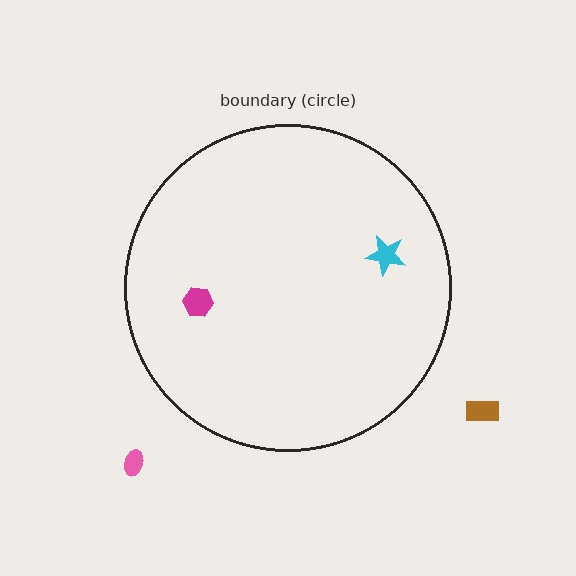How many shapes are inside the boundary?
2 inside, 2 outside.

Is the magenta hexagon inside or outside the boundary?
Inside.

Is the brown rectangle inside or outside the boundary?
Outside.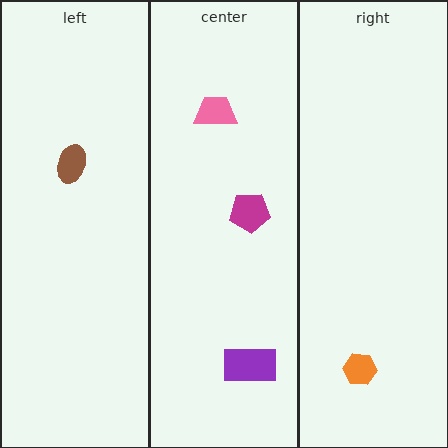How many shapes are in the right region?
1.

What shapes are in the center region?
The magenta pentagon, the purple rectangle, the pink trapezoid.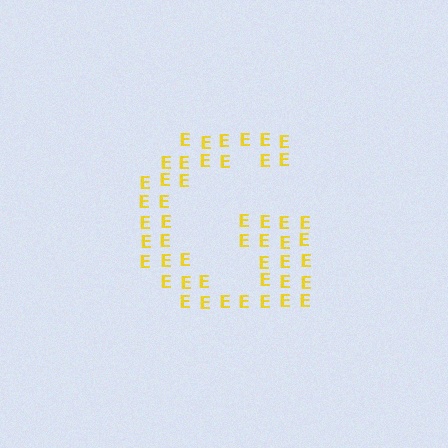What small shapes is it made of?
It is made of small letter E's.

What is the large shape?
The large shape is the letter G.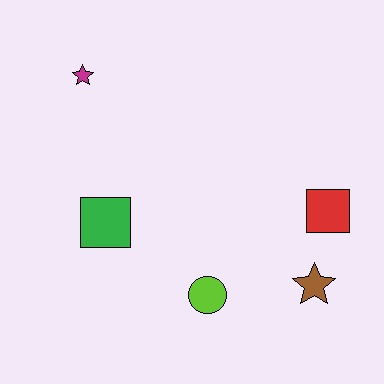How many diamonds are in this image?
There are no diamonds.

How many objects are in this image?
There are 5 objects.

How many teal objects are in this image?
There are no teal objects.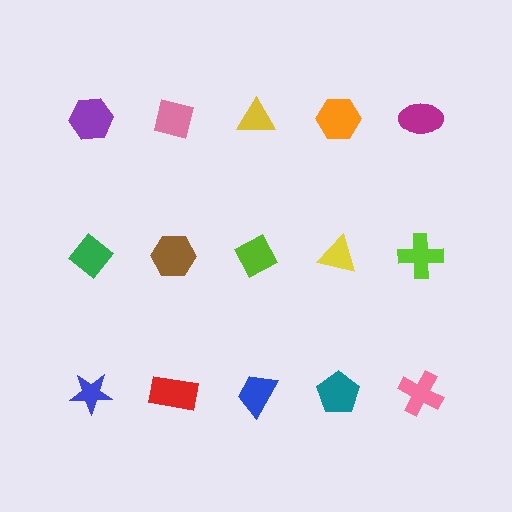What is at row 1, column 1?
A purple hexagon.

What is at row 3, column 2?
A red rectangle.